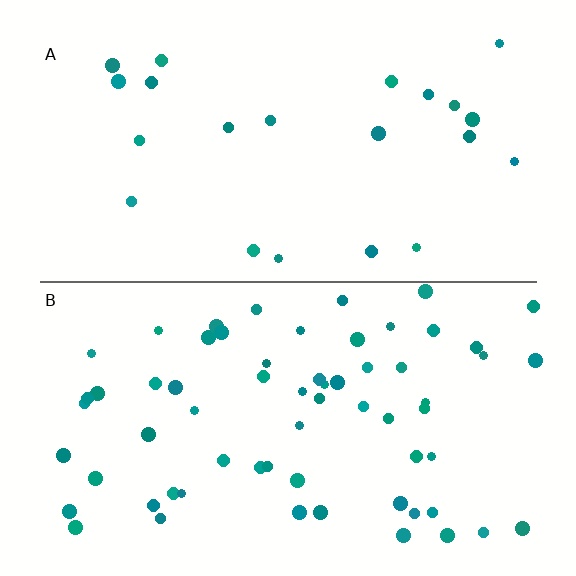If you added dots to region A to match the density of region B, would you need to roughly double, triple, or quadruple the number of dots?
Approximately triple.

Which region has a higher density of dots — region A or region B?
B (the bottom).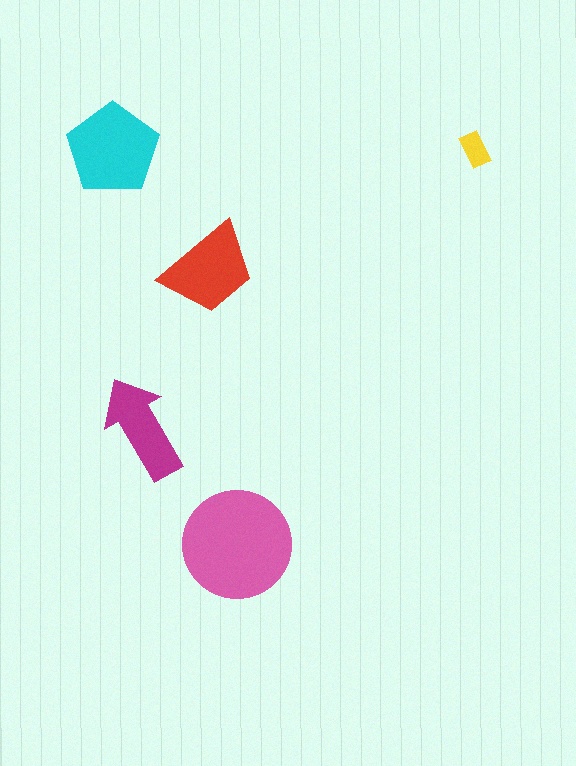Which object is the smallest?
The yellow rectangle.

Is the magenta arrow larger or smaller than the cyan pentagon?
Smaller.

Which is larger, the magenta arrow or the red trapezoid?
The red trapezoid.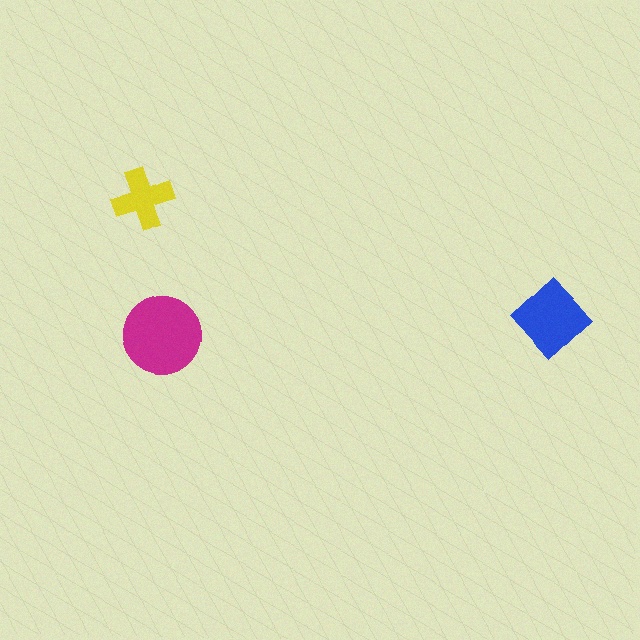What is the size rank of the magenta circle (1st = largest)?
1st.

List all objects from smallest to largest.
The yellow cross, the blue diamond, the magenta circle.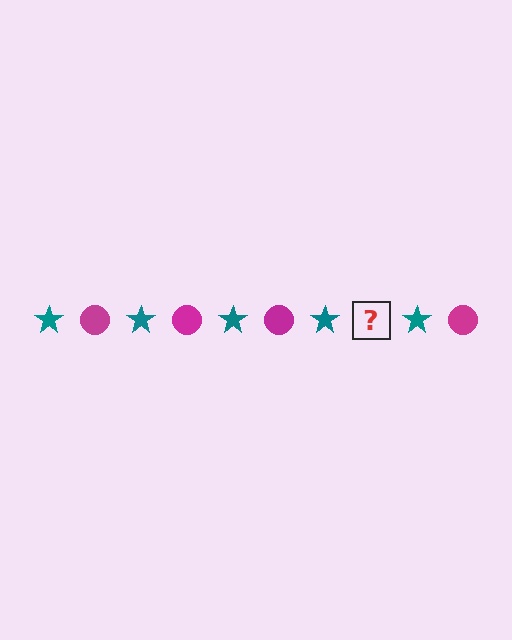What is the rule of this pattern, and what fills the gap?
The rule is that the pattern alternates between teal star and magenta circle. The gap should be filled with a magenta circle.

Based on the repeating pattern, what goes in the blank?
The blank should be a magenta circle.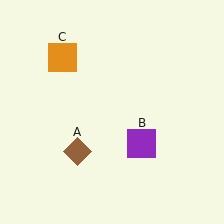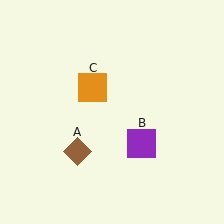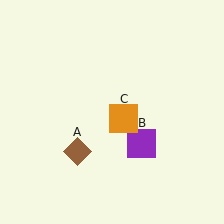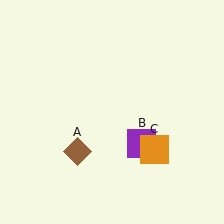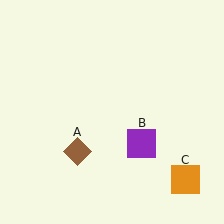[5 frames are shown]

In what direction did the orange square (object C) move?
The orange square (object C) moved down and to the right.